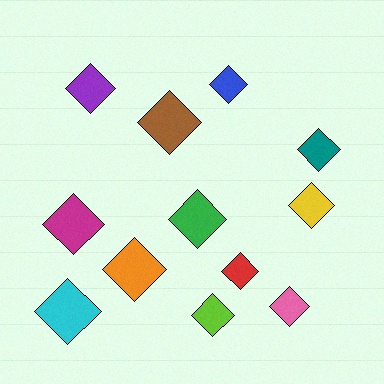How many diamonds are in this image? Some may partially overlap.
There are 12 diamonds.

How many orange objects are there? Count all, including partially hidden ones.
There is 1 orange object.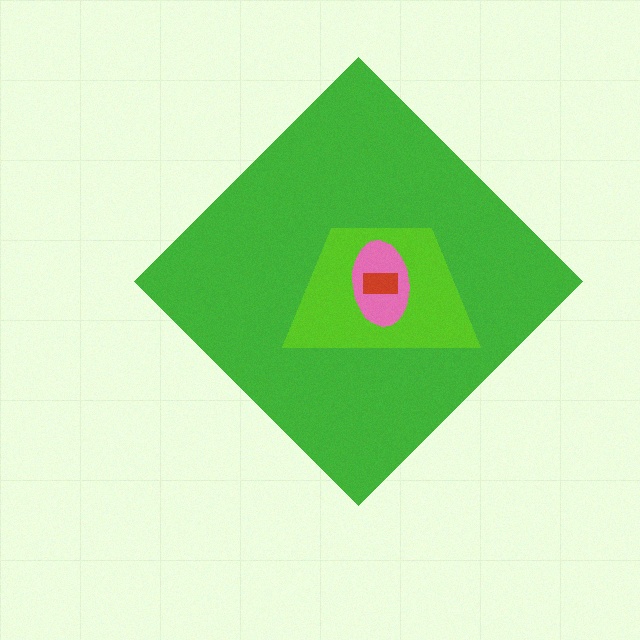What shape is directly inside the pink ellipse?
The red rectangle.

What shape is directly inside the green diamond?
The lime trapezoid.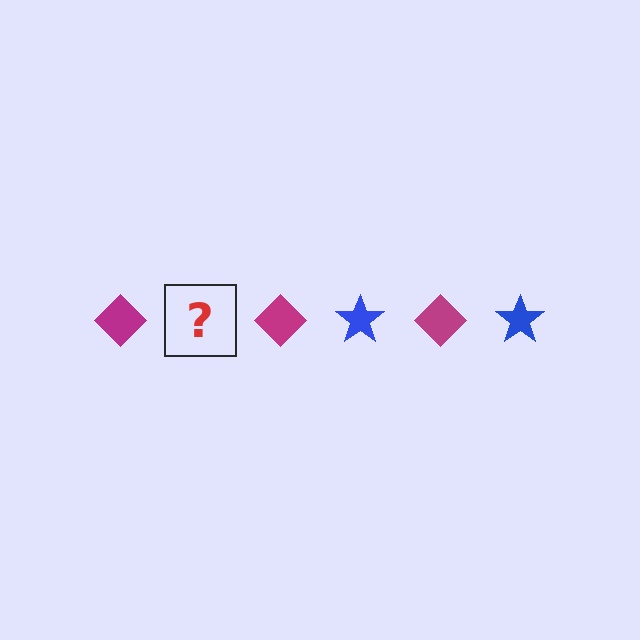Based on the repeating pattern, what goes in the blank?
The blank should be a blue star.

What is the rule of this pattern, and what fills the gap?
The rule is that the pattern alternates between magenta diamond and blue star. The gap should be filled with a blue star.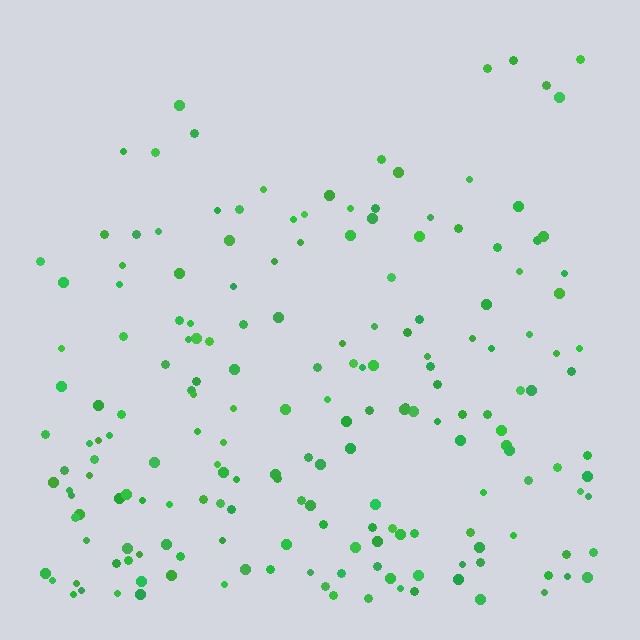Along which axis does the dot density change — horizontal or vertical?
Vertical.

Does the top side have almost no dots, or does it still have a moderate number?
Still a moderate number, just noticeably fewer than the bottom.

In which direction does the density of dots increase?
From top to bottom, with the bottom side densest.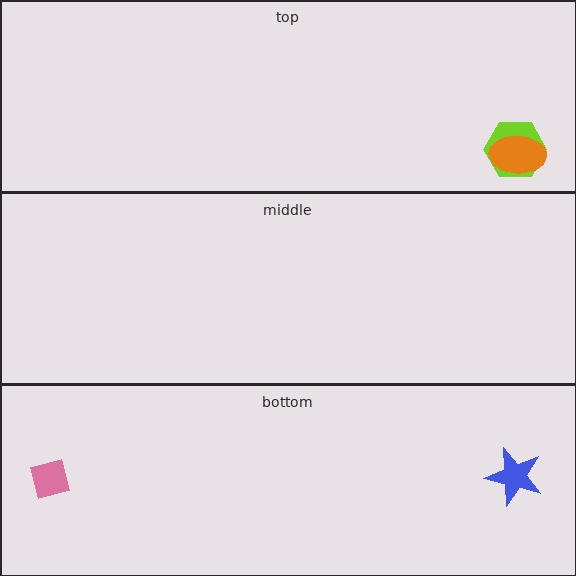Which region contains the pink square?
The bottom region.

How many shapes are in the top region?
2.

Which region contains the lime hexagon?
The top region.